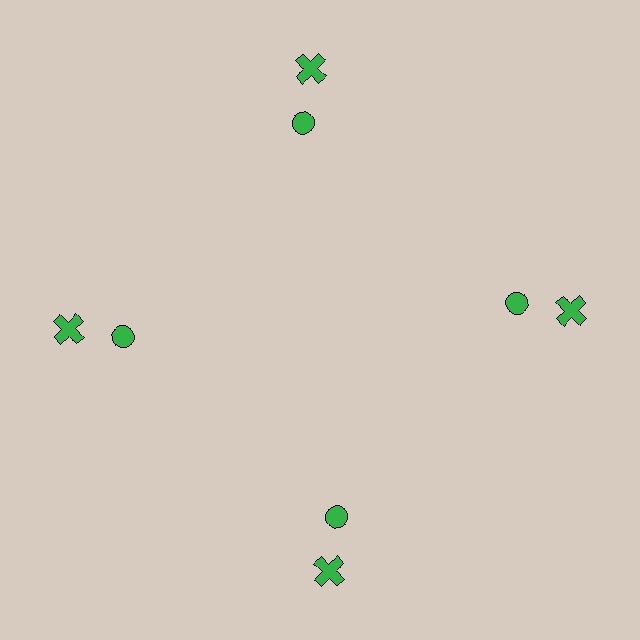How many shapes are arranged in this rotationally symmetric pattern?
There are 8 shapes, arranged in 4 groups of 2.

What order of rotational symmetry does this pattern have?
This pattern has 4-fold rotational symmetry.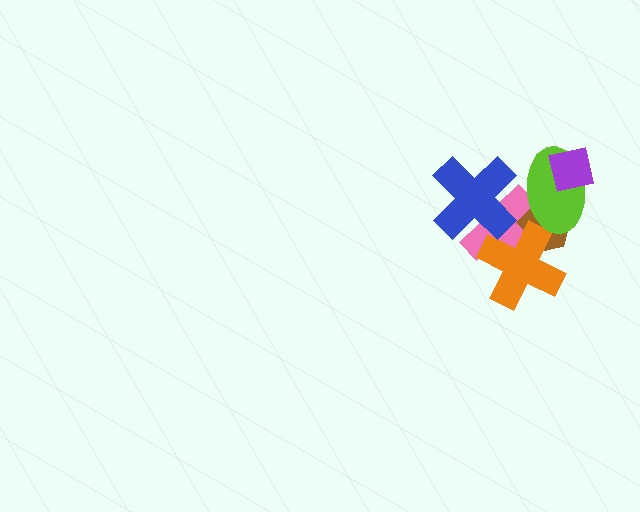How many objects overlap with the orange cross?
2 objects overlap with the orange cross.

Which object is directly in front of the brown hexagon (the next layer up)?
The pink cross is directly in front of the brown hexagon.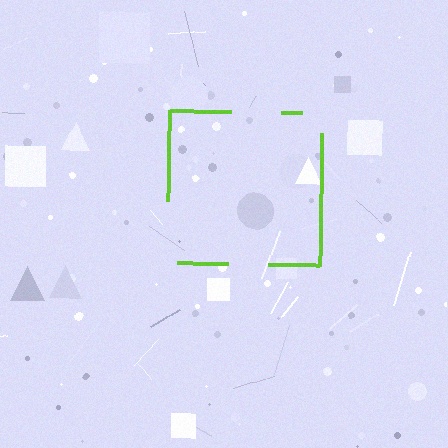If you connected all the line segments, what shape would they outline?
They would outline a square.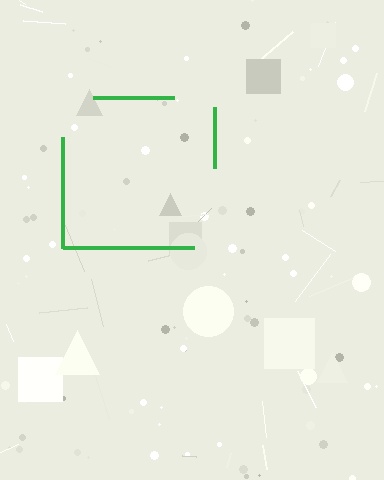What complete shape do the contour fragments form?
The contour fragments form a square.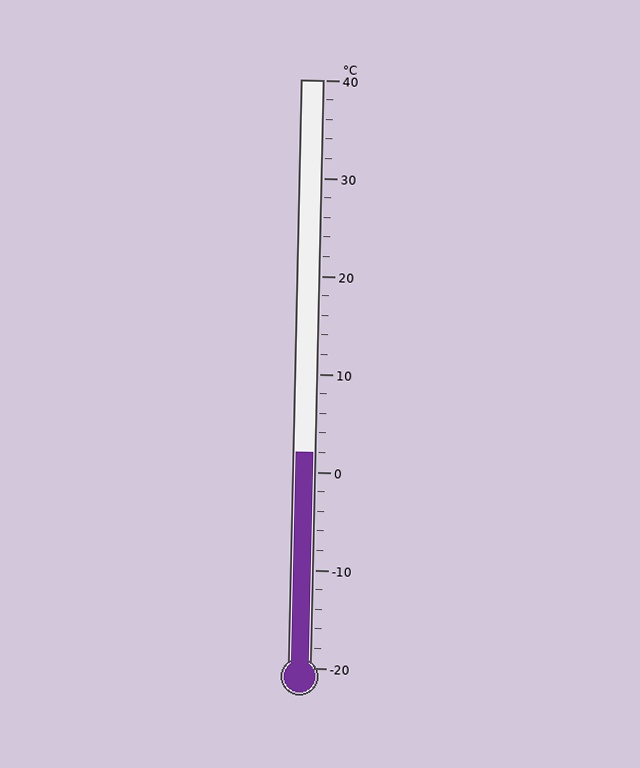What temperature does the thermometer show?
The thermometer shows approximately 2°C.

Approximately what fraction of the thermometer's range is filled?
The thermometer is filled to approximately 35% of its range.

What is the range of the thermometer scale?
The thermometer scale ranges from -20°C to 40°C.